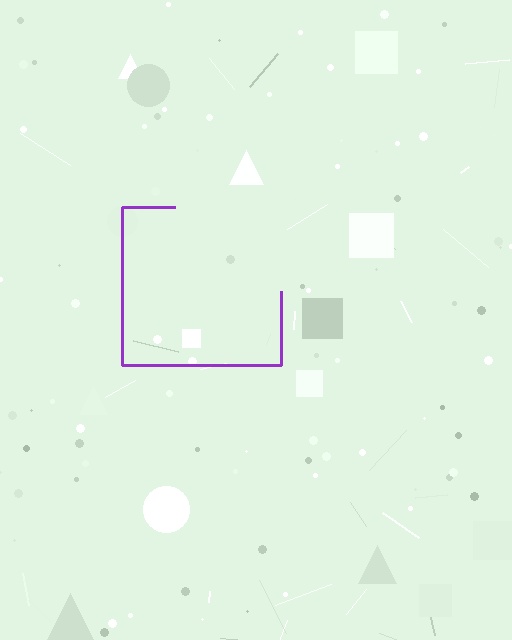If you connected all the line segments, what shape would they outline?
They would outline a square.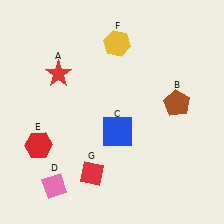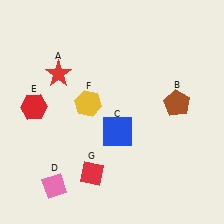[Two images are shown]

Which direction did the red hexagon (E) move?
The red hexagon (E) moved up.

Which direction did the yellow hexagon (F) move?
The yellow hexagon (F) moved down.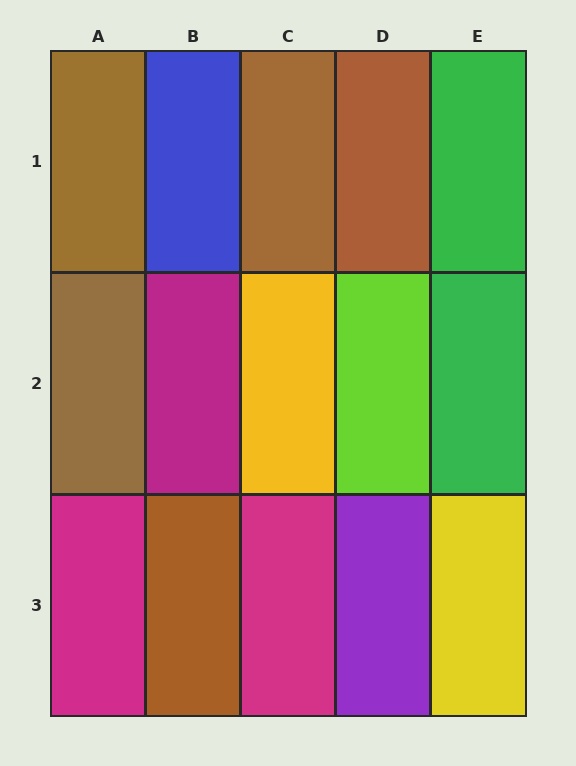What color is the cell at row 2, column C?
Yellow.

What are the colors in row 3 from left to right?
Magenta, brown, magenta, purple, yellow.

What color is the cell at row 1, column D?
Brown.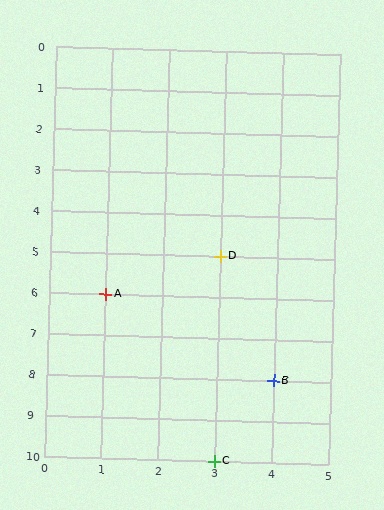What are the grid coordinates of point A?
Point A is at grid coordinates (1, 6).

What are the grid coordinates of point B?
Point B is at grid coordinates (4, 8).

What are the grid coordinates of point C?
Point C is at grid coordinates (3, 10).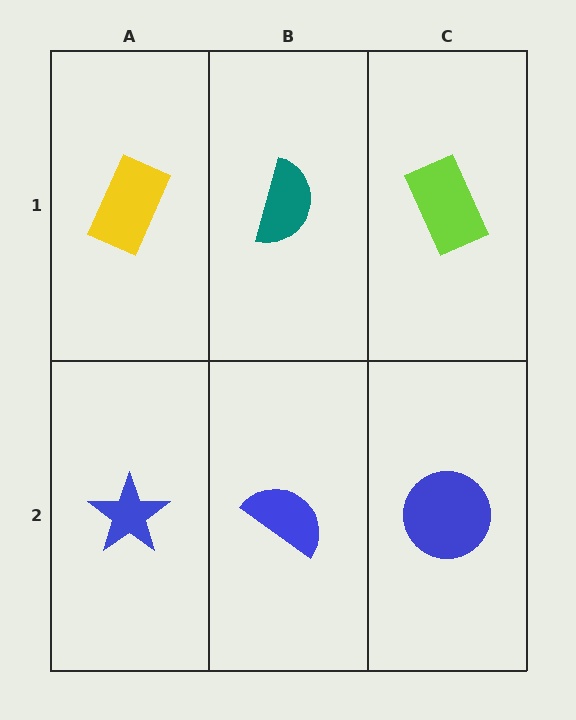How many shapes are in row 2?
3 shapes.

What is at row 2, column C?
A blue circle.